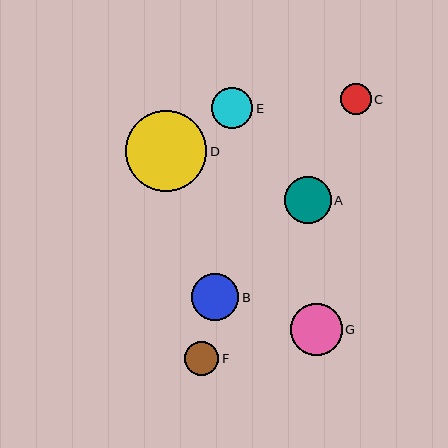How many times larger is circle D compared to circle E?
Circle D is approximately 2.0 times the size of circle E.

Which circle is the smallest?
Circle C is the smallest with a size of approximately 31 pixels.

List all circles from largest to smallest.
From largest to smallest: D, G, A, B, E, F, C.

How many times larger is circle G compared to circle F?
Circle G is approximately 1.5 times the size of circle F.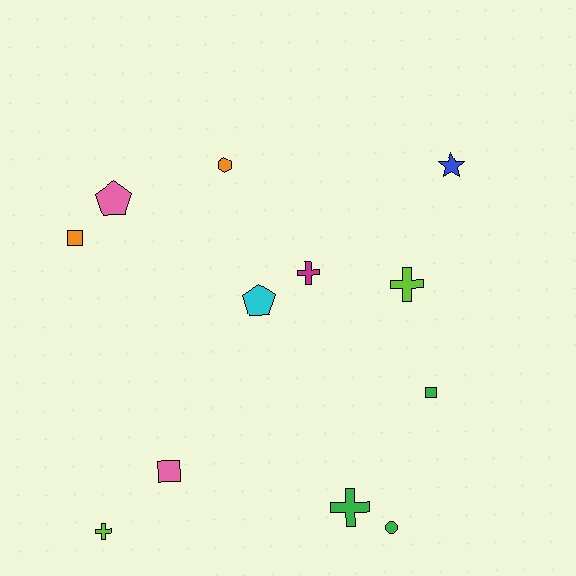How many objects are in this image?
There are 12 objects.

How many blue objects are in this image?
There is 1 blue object.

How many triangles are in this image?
There are no triangles.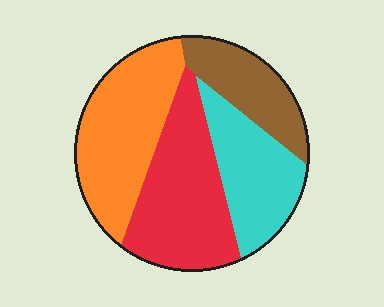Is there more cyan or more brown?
Cyan.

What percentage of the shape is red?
Red covers 31% of the shape.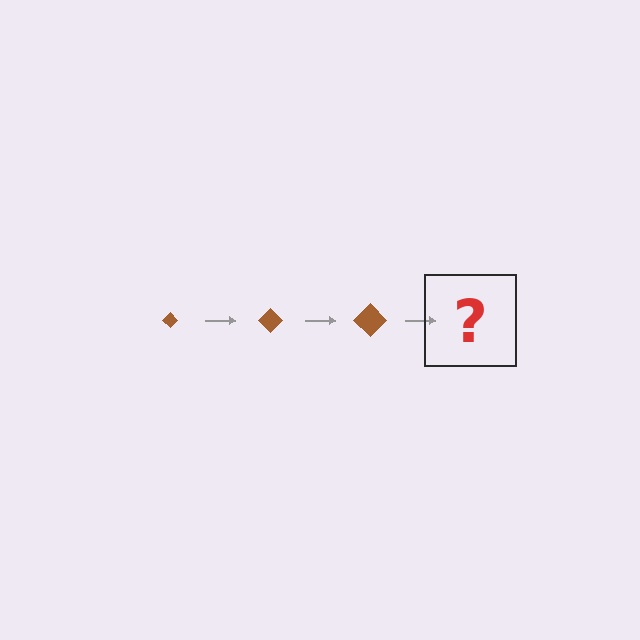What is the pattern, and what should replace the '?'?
The pattern is that the diamond gets progressively larger each step. The '?' should be a brown diamond, larger than the previous one.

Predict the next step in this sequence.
The next step is a brown diamond, larger than the previous one.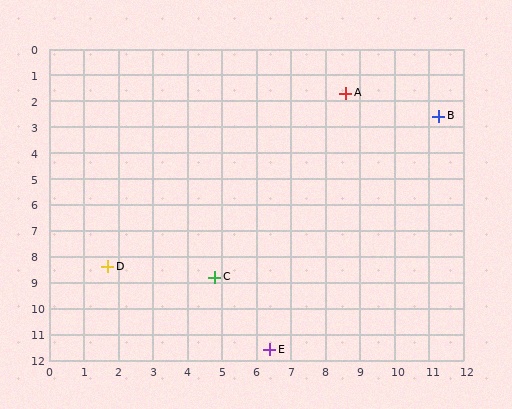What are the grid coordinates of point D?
Point D is at approximately (1.7, 8.4).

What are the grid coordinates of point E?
Point E is at approximately (6.4, 11.6).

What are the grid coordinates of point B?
Point B is at approximately (11.3, 2.6).